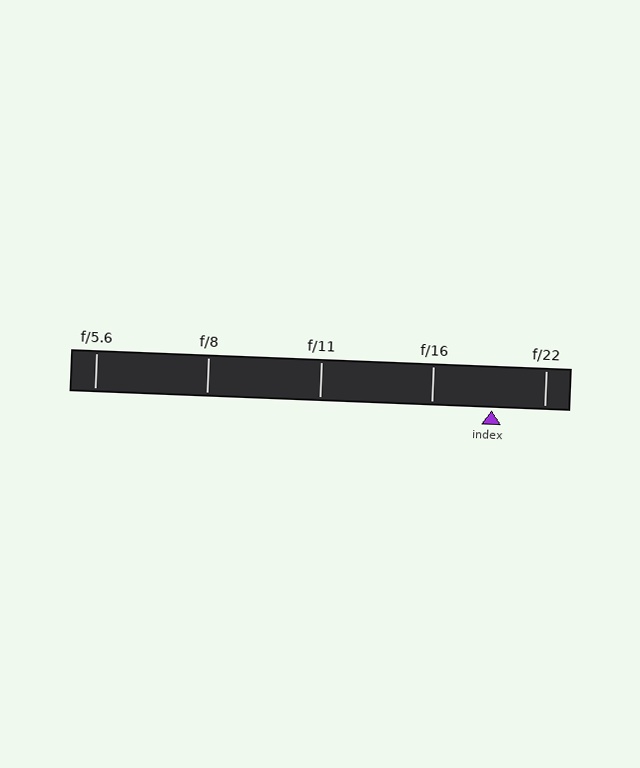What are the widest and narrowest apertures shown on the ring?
The widest aperture shown is f/5.6 and the narrowest is f/22.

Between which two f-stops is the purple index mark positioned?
The index mark is between f/16 and f/22.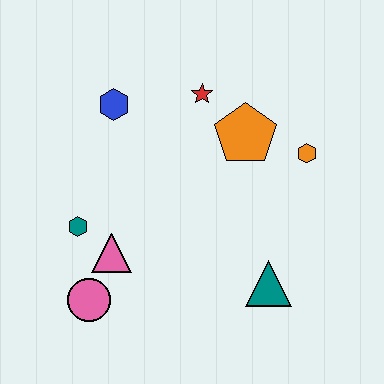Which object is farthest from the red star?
The pink circle is farthest from the red star.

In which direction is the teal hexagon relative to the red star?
The teal hexagon is below the red star.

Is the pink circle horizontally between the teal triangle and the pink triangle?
No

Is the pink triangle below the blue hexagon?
Yes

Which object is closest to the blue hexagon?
The red star is closest to the blue hexagon.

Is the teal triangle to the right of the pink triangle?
Yes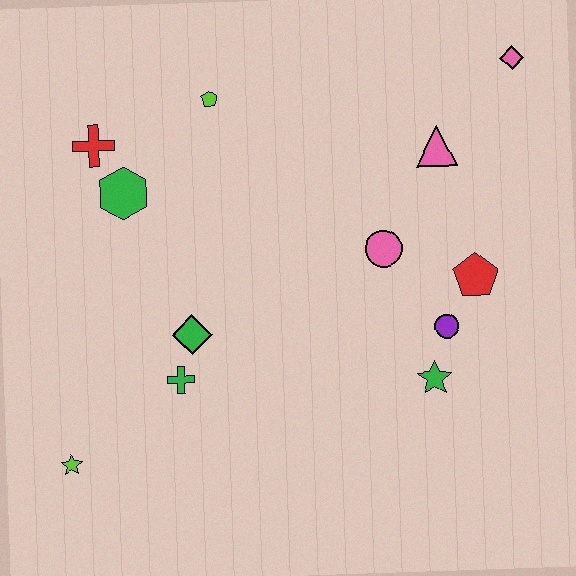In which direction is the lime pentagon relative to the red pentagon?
The lime pentagon is to the left of the red pentagon.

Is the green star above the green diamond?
No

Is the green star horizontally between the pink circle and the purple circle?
Yes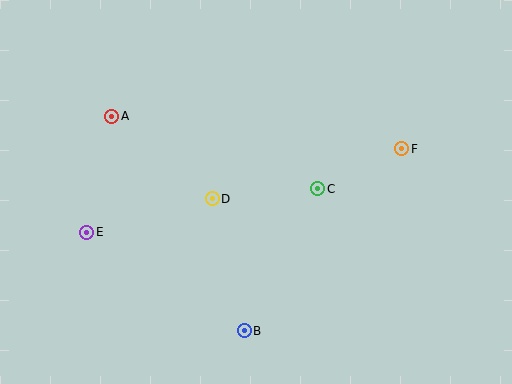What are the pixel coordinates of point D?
Point D is at (212, 199).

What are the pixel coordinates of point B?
Point B is at (244, 331).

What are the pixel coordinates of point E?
Point E is at (87, 232).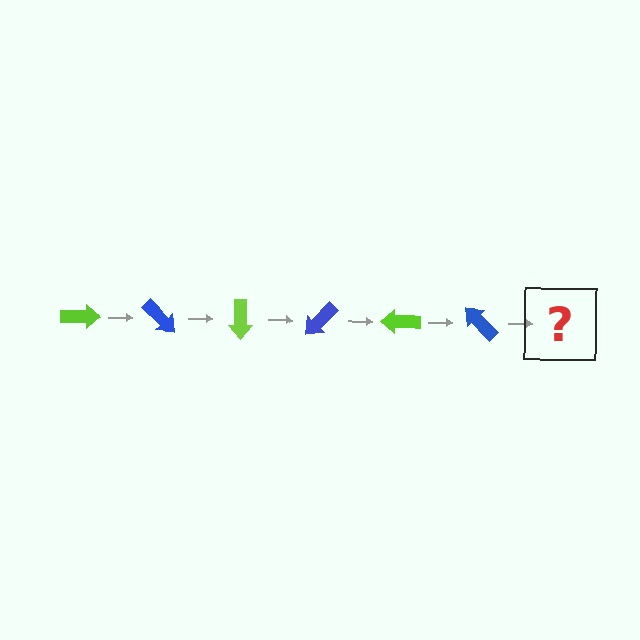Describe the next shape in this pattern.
It should be a lime arrow, rotated 270 degrees from the start.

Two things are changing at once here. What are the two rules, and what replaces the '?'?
The two rules are that it rotates 45 degrees each step and the color cycles through lime and blue. The '?' should be a lime arrow, rotated 270 degrees from the start.